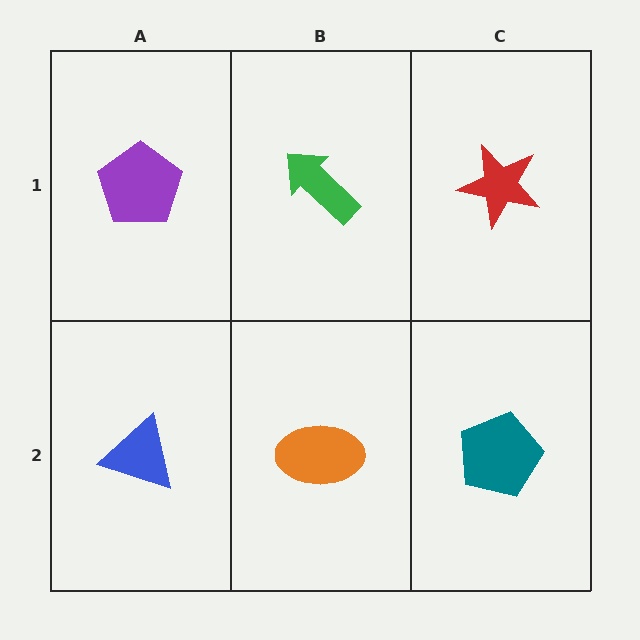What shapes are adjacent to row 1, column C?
A teal pentagon (row 2, column C), a green arrow (row 1, column B).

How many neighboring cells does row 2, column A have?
2.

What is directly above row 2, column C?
A red star.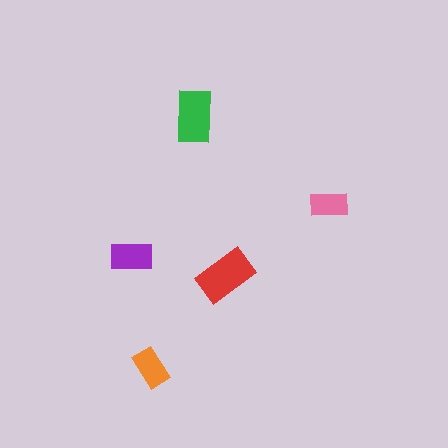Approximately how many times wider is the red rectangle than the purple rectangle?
About 1.5 times wider.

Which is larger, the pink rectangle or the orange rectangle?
The orange one.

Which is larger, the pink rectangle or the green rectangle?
The green one.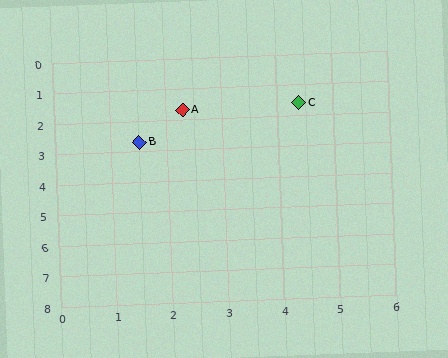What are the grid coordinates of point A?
Point A is at approximately (2.3, 1.7).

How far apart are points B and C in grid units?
Points B and C are about 3.1 grid units apart.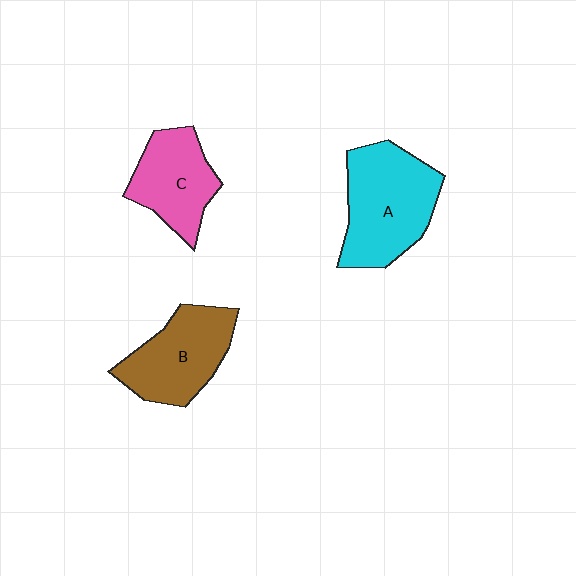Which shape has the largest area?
Shape A (cyan).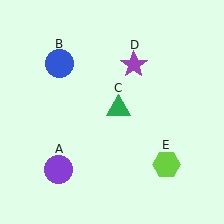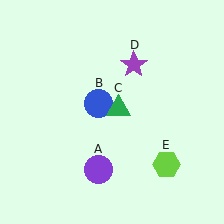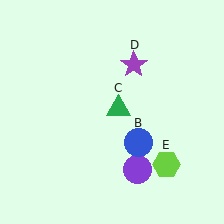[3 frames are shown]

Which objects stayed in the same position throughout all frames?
Green triangle (object C) and purple star (object D) and lime hexagon (object E) remained stationary.